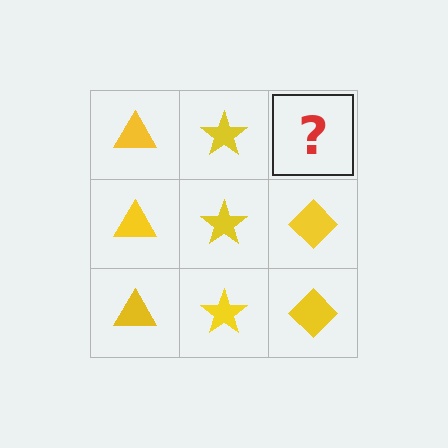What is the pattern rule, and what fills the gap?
The rule is that each column has a consistent shape. The gap should be filled with a yellow diamond.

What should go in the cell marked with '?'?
The missing cell should contain a yellow diamond.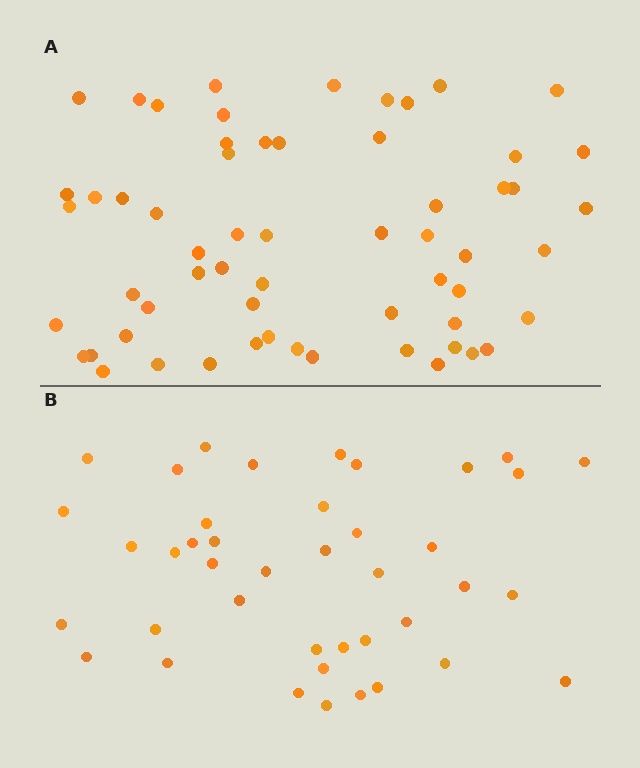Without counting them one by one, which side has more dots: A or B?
Region A (the top region) has more dots.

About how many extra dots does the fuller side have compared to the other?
Region A has approximately 20 more dots than region B.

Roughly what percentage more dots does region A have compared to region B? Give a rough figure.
About 45% more.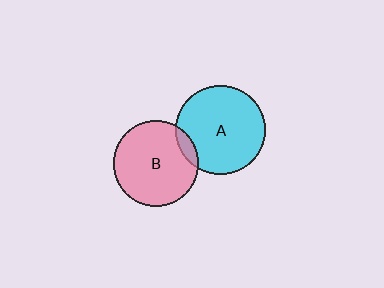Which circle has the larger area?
Circle A (cyan).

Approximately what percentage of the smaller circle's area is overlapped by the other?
Approximately 10%.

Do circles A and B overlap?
Yes.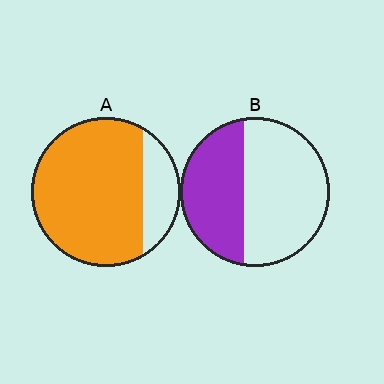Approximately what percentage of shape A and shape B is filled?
A is approximately 80% and B is approximately 40%.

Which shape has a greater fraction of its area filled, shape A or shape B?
Shape A.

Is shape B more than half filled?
No.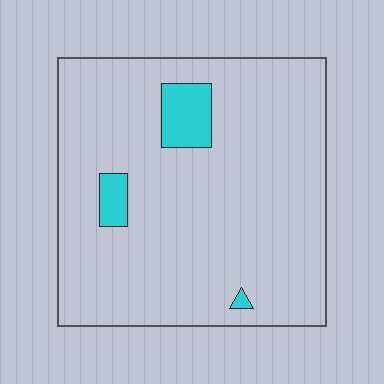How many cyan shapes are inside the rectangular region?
3.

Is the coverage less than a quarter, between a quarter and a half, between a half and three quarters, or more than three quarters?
Less than a quarter.